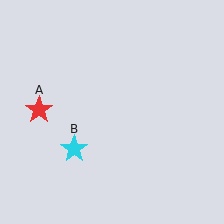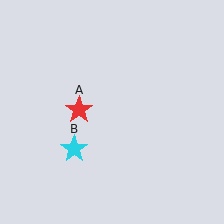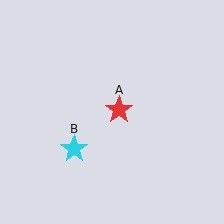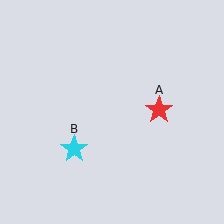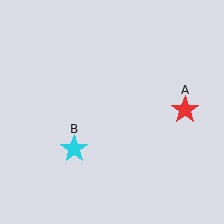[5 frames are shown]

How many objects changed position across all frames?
1 object changed position: red star (object A).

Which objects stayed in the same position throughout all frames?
Cyan star (object B) remained stationary.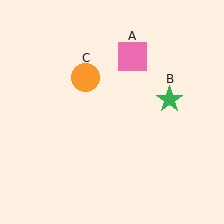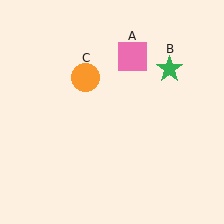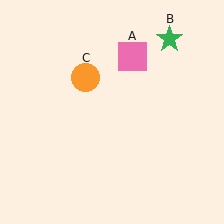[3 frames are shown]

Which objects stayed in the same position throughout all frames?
Pink square (object A) and orange circle (object C) remained stationary.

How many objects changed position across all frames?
1 object changed position: green star (object B).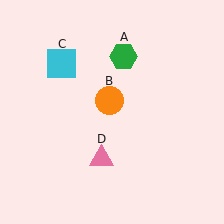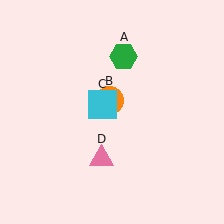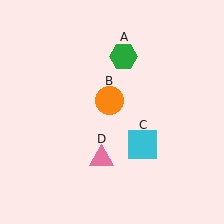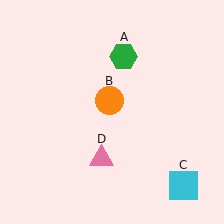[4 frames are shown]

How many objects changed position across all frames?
1 object changed position: cyan square (object C).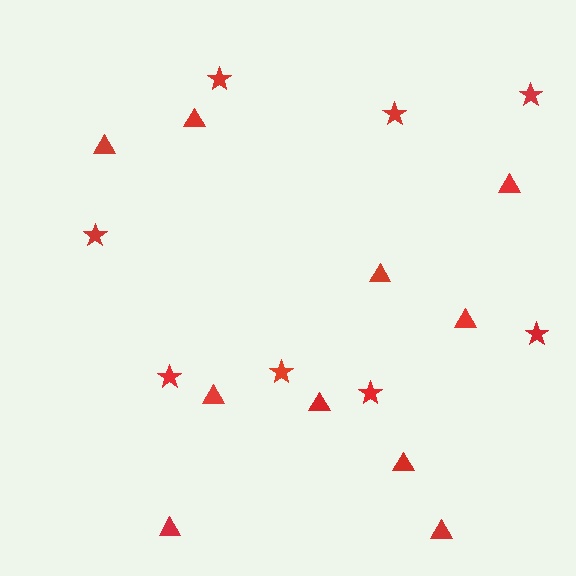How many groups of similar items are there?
There are 2 groups: one group of triangles (10) and one group of stars (8).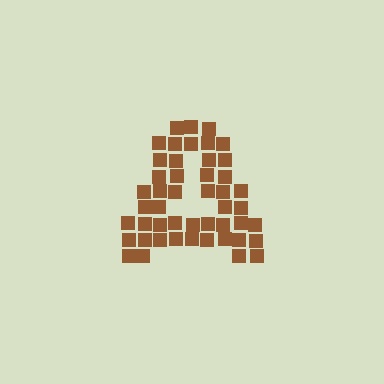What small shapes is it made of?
It is made of small squares.